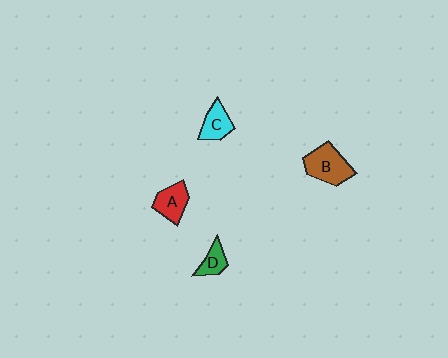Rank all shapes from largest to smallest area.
From largest to smallest: B (brown), A (red), C (cyan), D (green).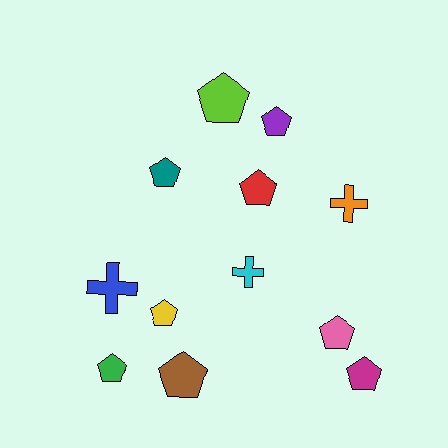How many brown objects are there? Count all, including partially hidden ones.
There is 1 brown object.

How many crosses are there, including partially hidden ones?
There are 3 crosses.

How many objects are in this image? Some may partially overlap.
There are 12 objects.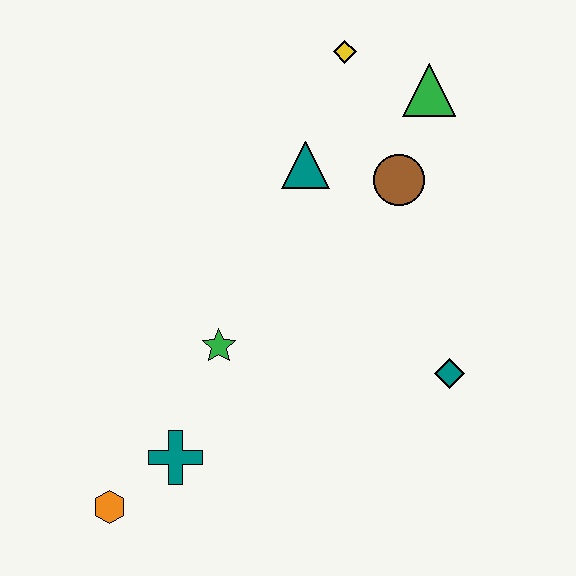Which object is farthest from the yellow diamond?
The orange hexagon is farthest from the yellow diamond.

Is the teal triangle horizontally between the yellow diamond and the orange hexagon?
Yes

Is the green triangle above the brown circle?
Yes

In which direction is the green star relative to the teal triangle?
The green star is below the teal triangle.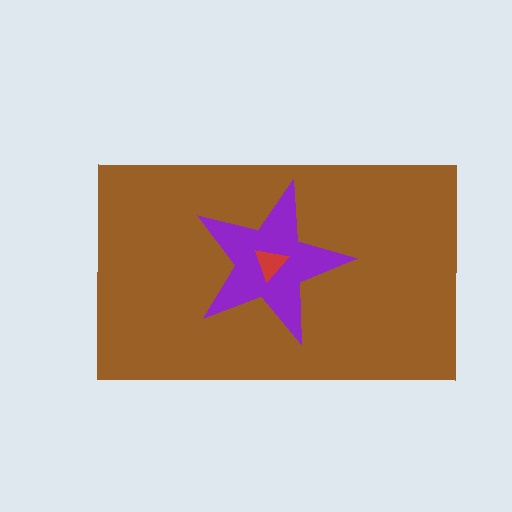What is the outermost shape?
The brown rectangle.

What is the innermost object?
The red triangle.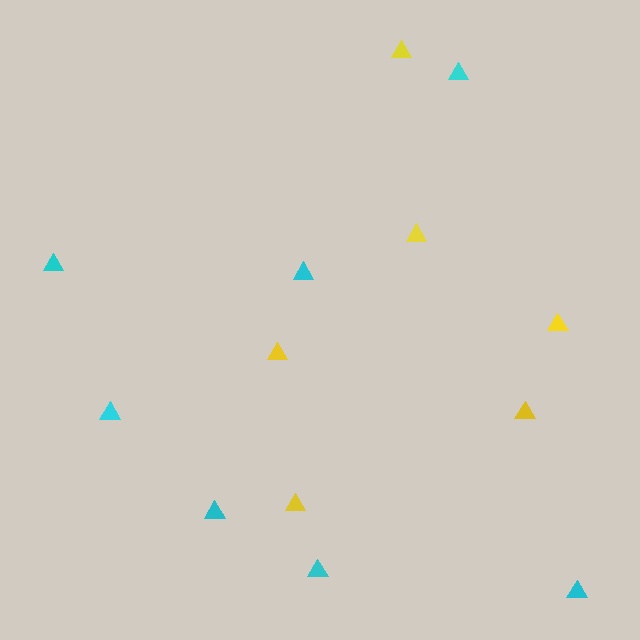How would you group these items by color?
There are 2 groups: one group of yellow triangles (6) and one group of cyan triangles (7).